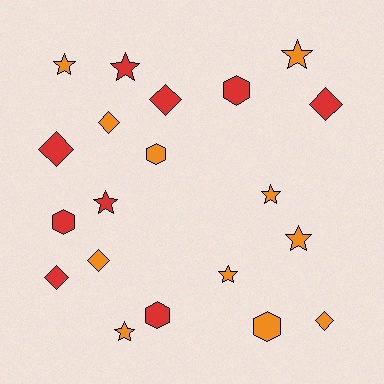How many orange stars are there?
There are 6 orange stars.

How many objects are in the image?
There are 20 objects.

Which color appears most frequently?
Orange, with 11 objects.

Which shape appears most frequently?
Star, with 8 objects.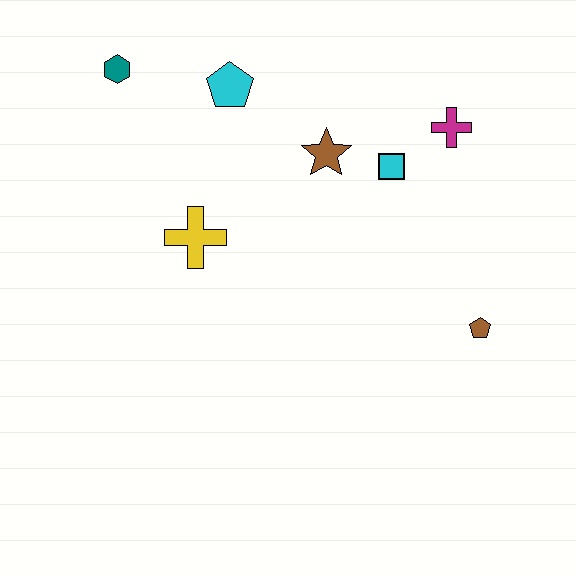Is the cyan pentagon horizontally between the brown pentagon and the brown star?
No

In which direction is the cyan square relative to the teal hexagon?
The cyan square is to the right of the teal hexagon.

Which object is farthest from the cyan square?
The teal hexagon is farthest from the cyan square.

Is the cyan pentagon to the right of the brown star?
No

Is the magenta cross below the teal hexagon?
Yes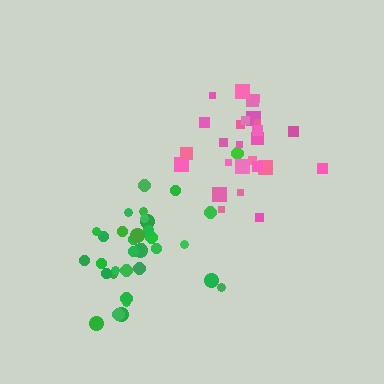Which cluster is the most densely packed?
Green.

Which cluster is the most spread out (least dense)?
Pink.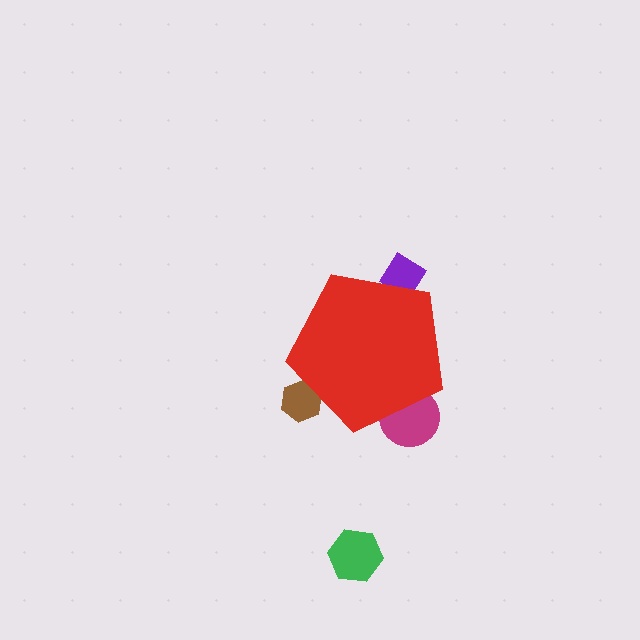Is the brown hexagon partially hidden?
Yes, the brown hexagon is partially hidden behind the red pentagon.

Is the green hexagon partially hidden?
No, the green hexagon is fully visible.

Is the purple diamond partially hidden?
Yes, the purple diamond is partially hidden behind the red pentagon.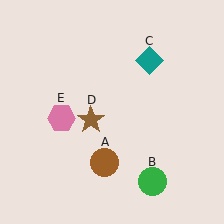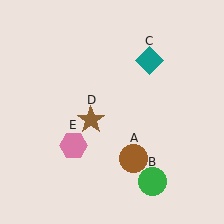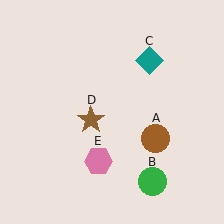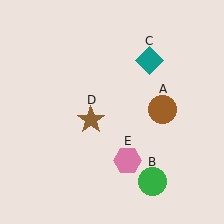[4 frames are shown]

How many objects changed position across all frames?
2 objects changed position: brown circle (object A), pink hexagon (object E).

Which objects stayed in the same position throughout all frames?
Green circle (object B) and teal diamond (object C) and brown star (object D) remained stationary.